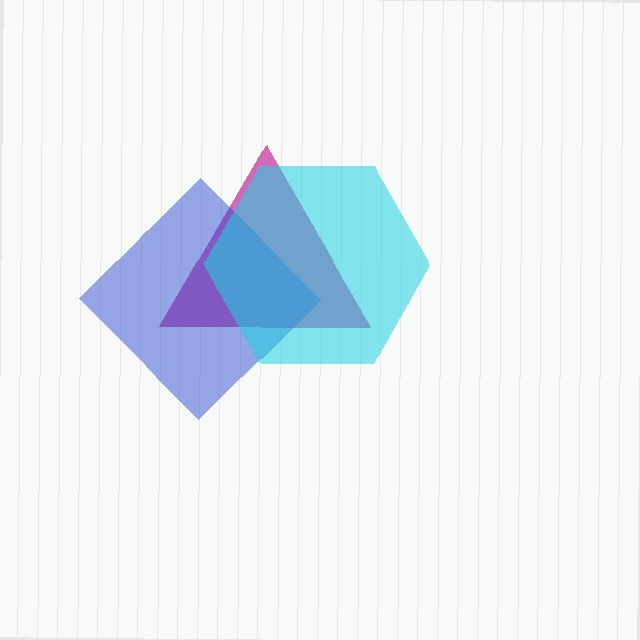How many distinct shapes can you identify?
There are 3 distinct shapes: a magenta triangle, a blue diamond, a cyan hexagon.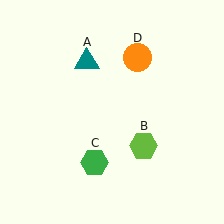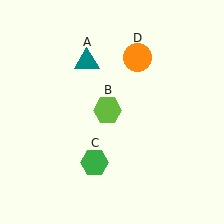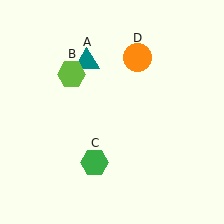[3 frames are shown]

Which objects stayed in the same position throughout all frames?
Teal triangle (object A) and green hexagon (object C) and orange circle (object D) remained stationary.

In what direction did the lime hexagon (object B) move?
The lime hexagon (object B) moved up and to the left.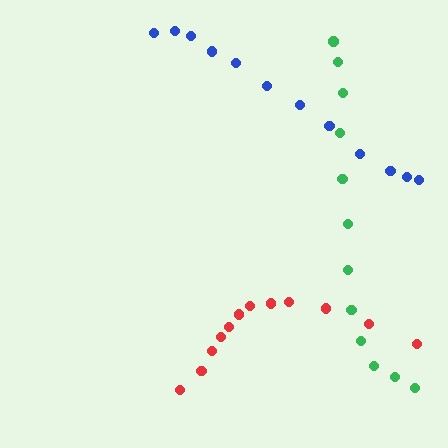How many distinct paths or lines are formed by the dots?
There are 3 distinct paths.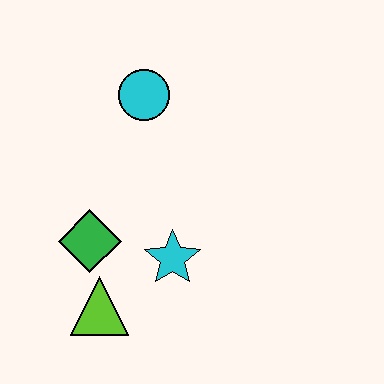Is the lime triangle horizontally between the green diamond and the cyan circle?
Yes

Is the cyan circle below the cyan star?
No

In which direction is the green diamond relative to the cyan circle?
The green diamond is below the cyan circle.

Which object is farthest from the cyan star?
The cyan circle is farthest from the cyan star.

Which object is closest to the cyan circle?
The green diamond is closest to the cyan circle.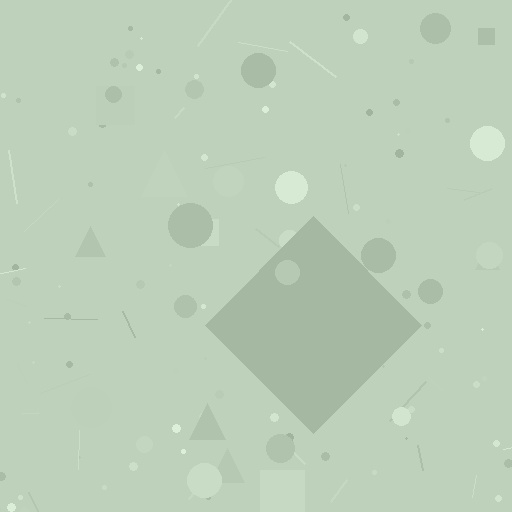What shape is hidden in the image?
A diamond is hidden in the image.